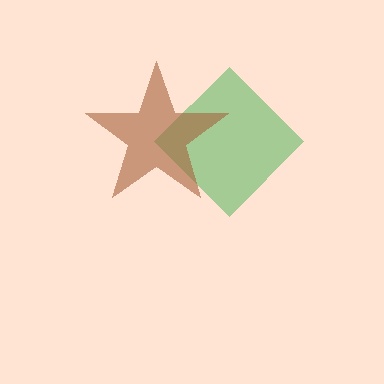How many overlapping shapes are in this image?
There are 2 overlapping shapes in the image.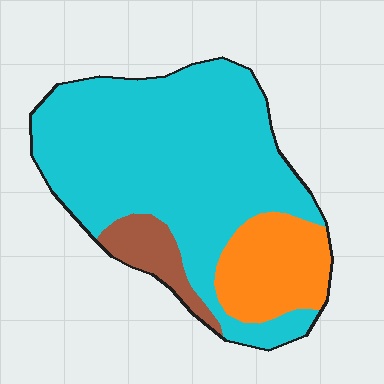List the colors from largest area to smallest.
From largest to smallest: cyan, orange, brown.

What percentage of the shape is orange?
Orange covers roughly 20% of the shape.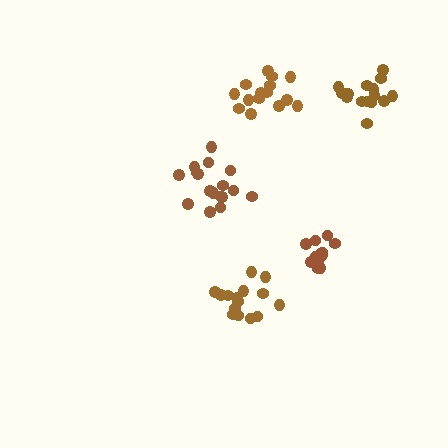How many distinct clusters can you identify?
There are 5 distinct clusters.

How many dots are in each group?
Group 1: 15 dots, Group 2: 15 dots, Group 3: 17 dots, Group 4: 12 dots, Group 5: 16 dots (75 total).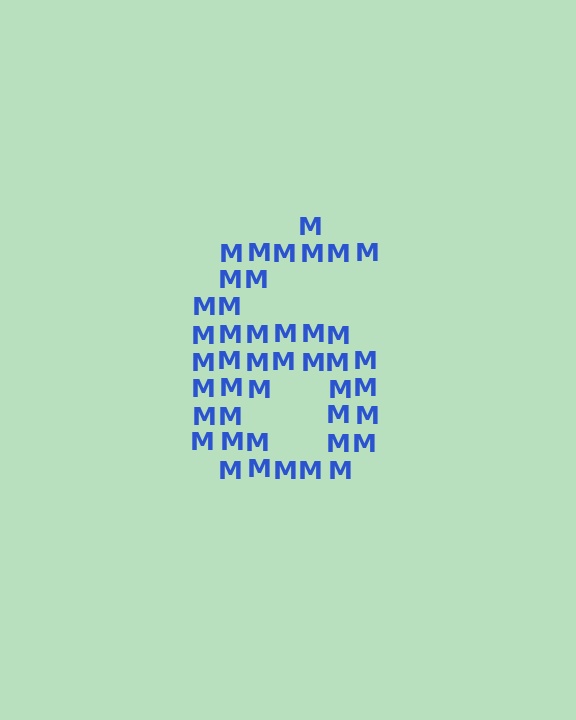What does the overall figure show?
The overall figure shows the digit 6.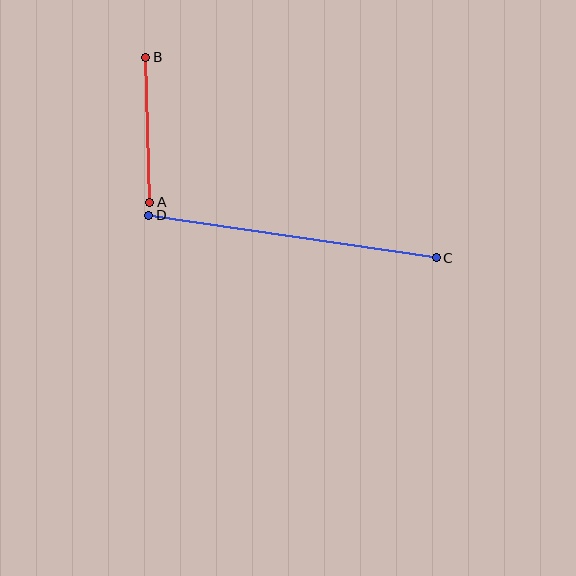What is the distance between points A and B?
The distance is approximately 145 pixels.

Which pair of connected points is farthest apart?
Points C and D are farthest apart.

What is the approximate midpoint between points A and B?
The midpoint is at approximately (148, 130) pixels.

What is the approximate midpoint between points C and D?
The midpoint is at approximately (292, 236) pixels.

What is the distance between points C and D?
The distance is approximately 291 pixels.